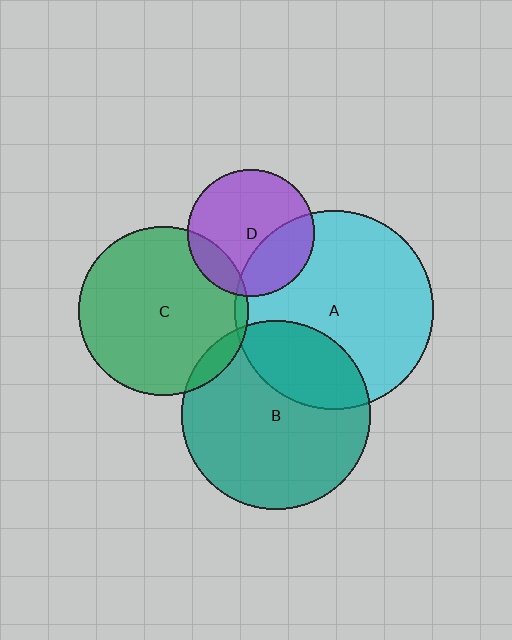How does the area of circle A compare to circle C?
Approximately 1.4 times.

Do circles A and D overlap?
Yes.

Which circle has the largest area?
Circle A (cyan).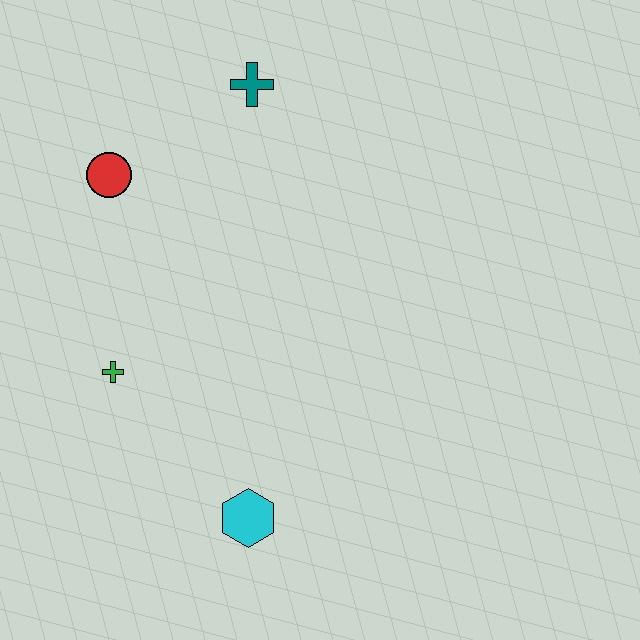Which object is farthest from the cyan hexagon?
The teal cross is farthest from the cyan hexagon.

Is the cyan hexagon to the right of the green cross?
Yes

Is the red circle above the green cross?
Yes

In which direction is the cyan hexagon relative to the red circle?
The cyan hexagon is below the red circle.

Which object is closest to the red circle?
The teal cross is closest to the red circle.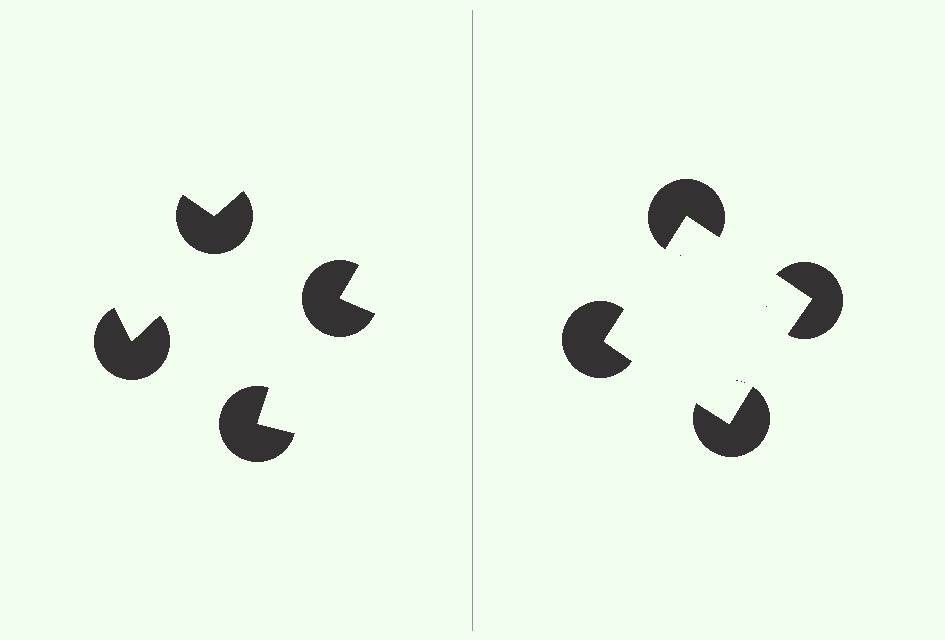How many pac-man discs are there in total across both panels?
8 — 4 on each side.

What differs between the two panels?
The pac-man discs are positioned identically on both sides; only the wedge orientations differ. On the right they align to a square; on the left they are misaligned.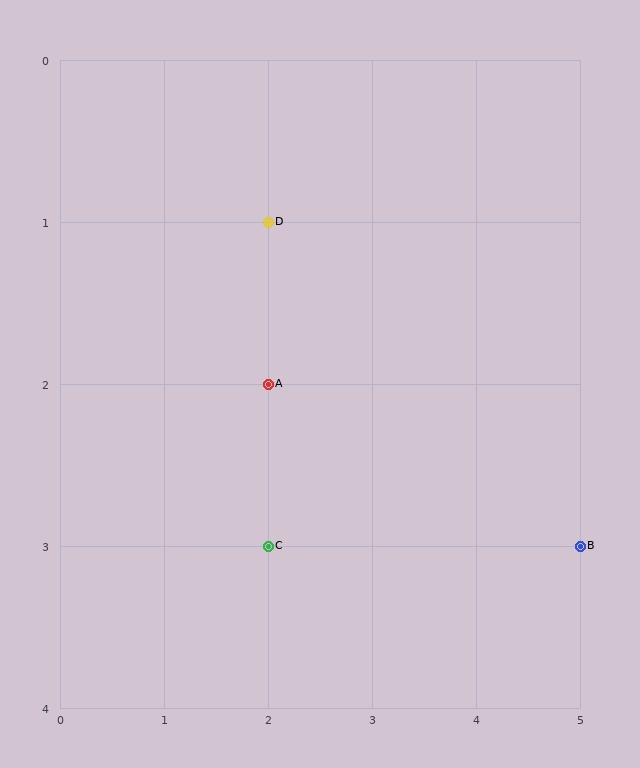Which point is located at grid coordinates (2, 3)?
Point C is at (2, 3).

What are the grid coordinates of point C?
Point C is at grid coordinates (2, 3).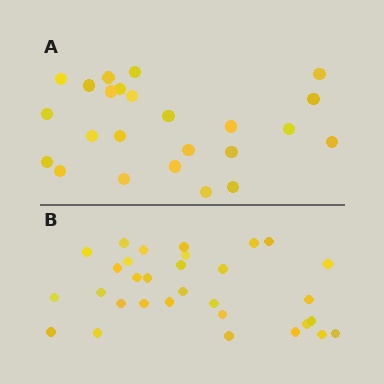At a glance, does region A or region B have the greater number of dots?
Region B (the bottom region) has more dots.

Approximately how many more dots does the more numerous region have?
Region B has roughly 8 or so more dots than region A.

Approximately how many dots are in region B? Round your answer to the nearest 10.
About 30 dots. (The exact count is 31, which rounds to 30.)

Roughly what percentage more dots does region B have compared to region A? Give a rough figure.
About 30% more.